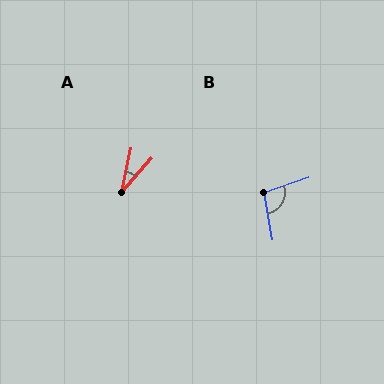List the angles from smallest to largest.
A (30°), B (98°).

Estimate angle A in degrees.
Approximately 30 degrees.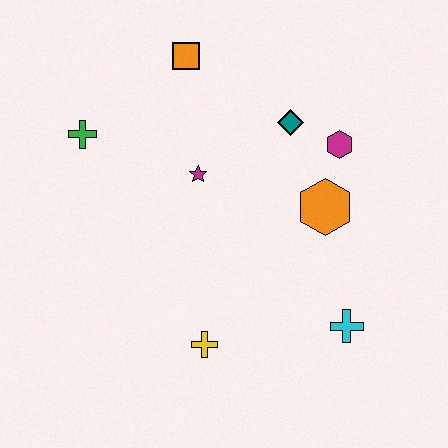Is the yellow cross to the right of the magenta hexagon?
No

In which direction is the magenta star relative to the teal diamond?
The magenta star is to the left of the teal diamond.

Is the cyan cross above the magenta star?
No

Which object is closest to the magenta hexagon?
The teal diamond is closest to the magenta hexagon.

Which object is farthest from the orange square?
The cyan cross is farthest from the orange square.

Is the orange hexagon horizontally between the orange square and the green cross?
No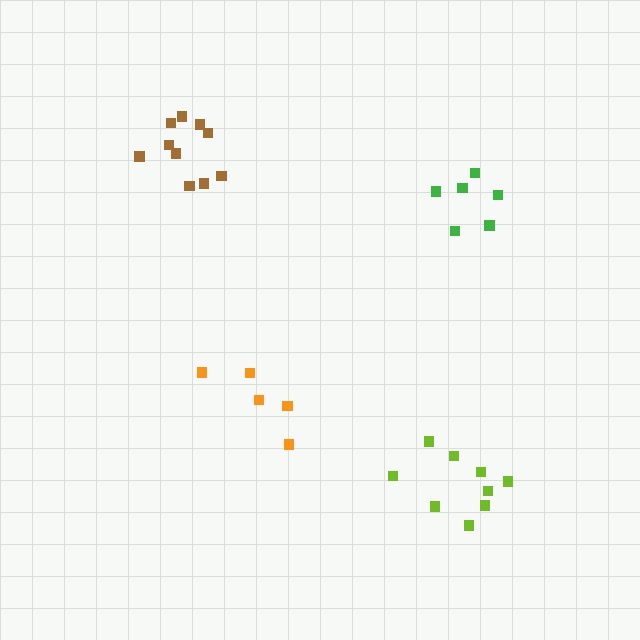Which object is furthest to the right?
The green cluster is rightmost.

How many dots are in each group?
Group 1: 5 dots, Group 2: 6 dots, Group 3: 10 dots, Group 4: 9 dots (30 total).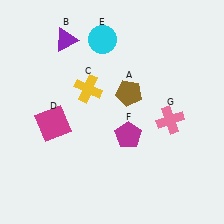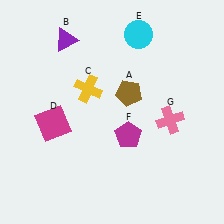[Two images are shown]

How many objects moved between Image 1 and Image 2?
1 object moved between the two images.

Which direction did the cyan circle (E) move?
The cyan circle (E) moved right.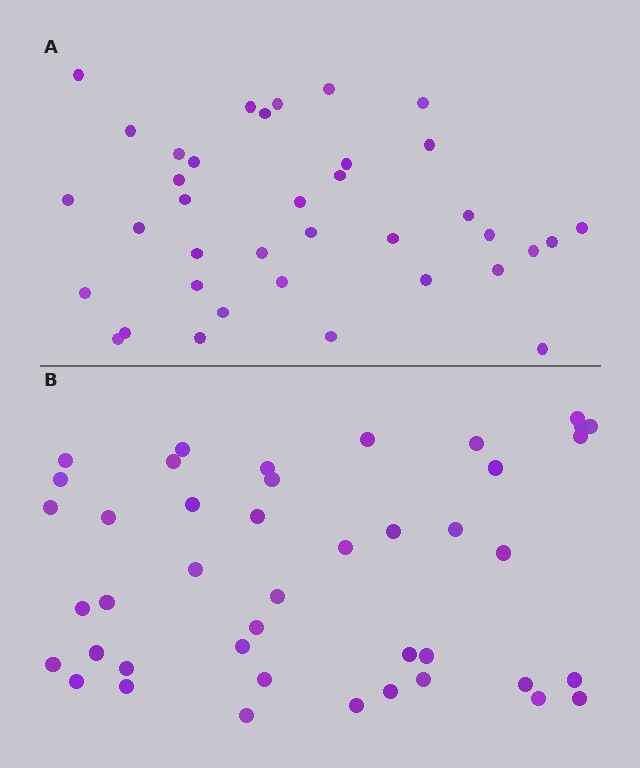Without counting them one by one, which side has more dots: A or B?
Region B (the bottom region) has more dots.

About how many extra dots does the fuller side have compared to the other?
Region B has about 6 more dots than region A.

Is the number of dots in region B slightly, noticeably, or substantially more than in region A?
Region B has only slightly more — the two regions are fairly close. The ratio is roughly 1.2 to 1.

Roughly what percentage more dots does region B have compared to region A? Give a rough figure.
About 15% more.